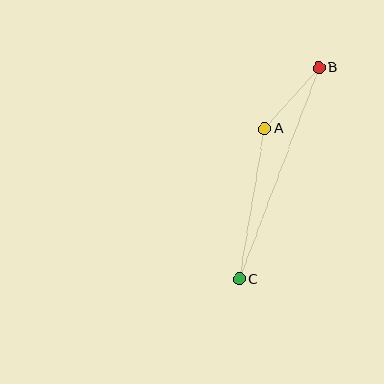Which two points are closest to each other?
Points A and B are closest to each other.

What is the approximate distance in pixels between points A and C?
The distance between A and C is approximately 153 pixels.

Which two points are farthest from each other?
Points B and C are farthest from each other.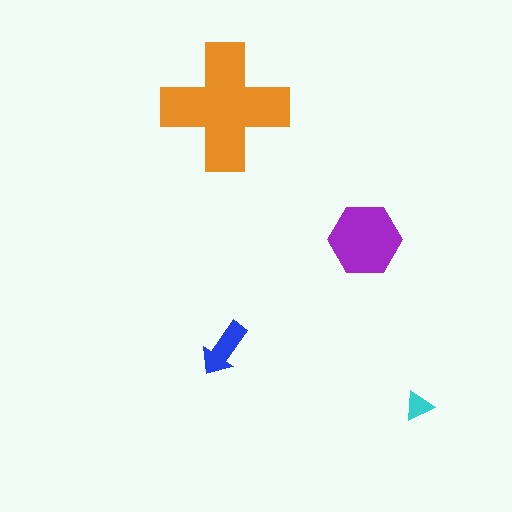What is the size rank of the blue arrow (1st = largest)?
3rd.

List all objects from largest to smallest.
The orange cross, the purple hexagon, the blue arrow, the cyan triangle.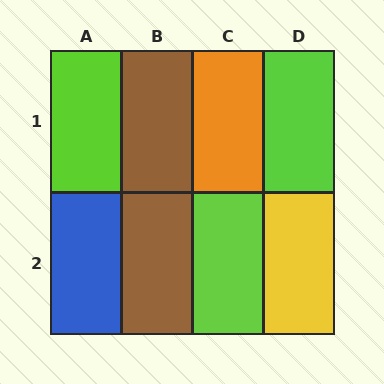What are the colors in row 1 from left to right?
Lime, brown, orange, lime.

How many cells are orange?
1 cell is orange.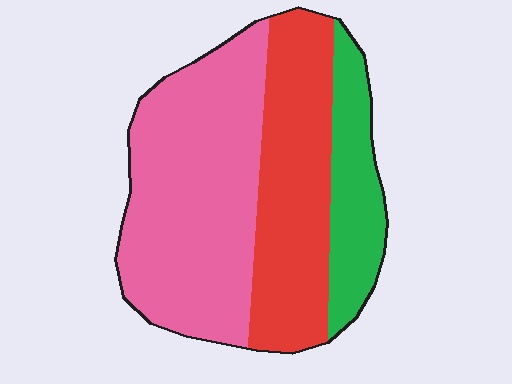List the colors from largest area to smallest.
From largest to smallest: pink, red, green.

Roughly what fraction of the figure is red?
Red covers about 35% of the figure.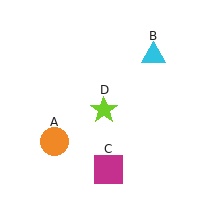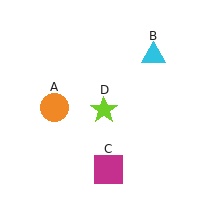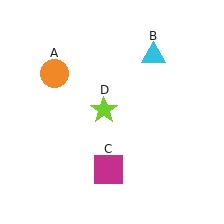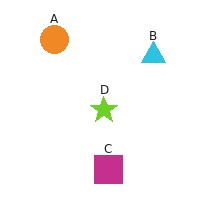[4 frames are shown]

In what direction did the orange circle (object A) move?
The orange circle (object A) moved up.